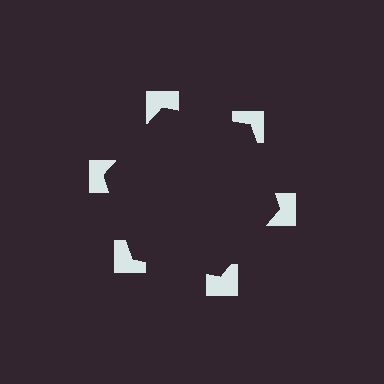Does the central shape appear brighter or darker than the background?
It typically appears slightly darker than the background, even though no actual brightness change is drawn.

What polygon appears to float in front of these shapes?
An illusory hexagon — its edges are inferred from the aligned wedge cuts in the notched squares, not physically drawn.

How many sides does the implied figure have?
6 sides.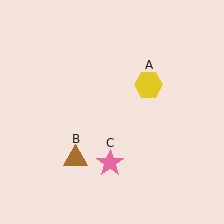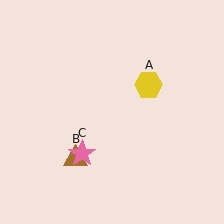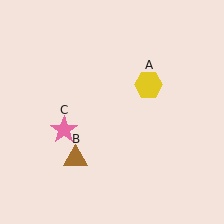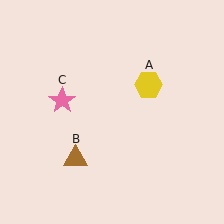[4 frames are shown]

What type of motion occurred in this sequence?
The pink star (object C) rotated clockwise around the center of the scene.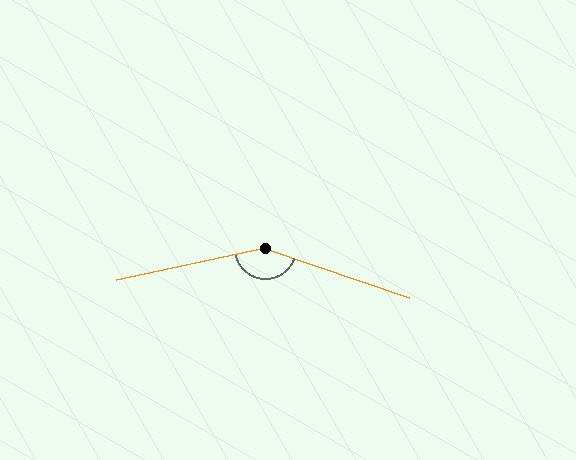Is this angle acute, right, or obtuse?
It is obtuse.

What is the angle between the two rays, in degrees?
Approximately 149 degrees.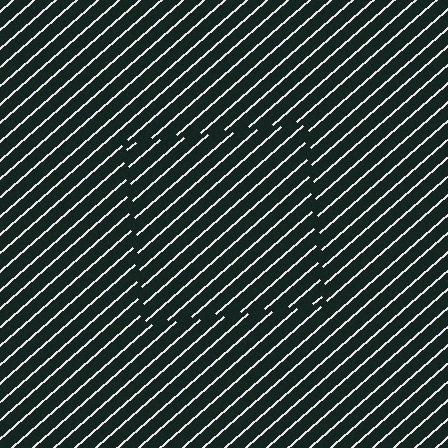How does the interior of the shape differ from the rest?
The interior of the shape contains the same grating, shifted by half a period — the contour is defined by the phase discontinuity where line-ends from the inner and outer gratings abut.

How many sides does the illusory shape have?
4 sides — the line-ends trace a square.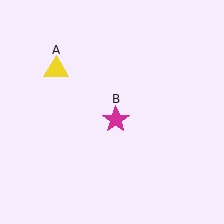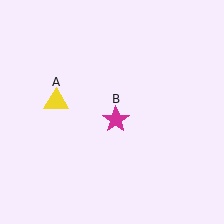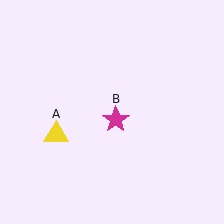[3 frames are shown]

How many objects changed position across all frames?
1 object changed position: yellow triangle (object A).